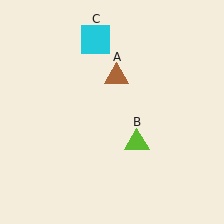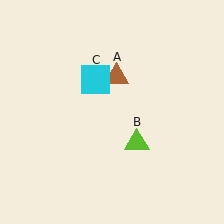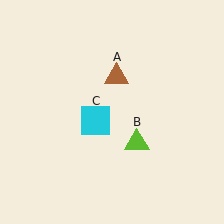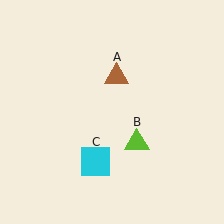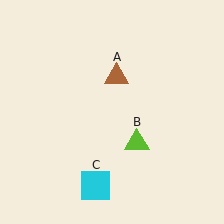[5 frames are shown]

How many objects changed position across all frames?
1 object changed position: cyan square (object C).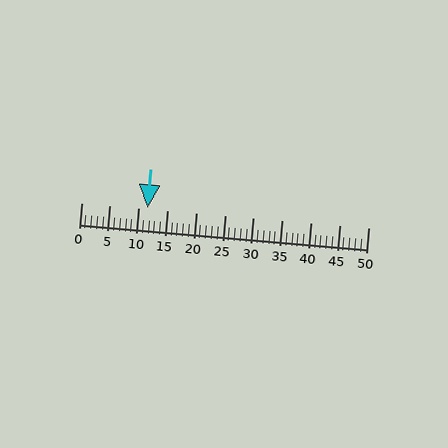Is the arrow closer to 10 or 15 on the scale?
The arrow is closer to 10.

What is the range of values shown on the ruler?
The ruler shows values from 0 to 50.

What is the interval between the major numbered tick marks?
The major tick marks are spaced 5 units apart.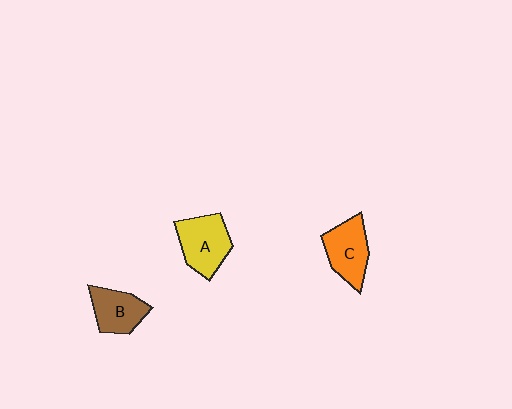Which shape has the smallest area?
Shape B (brown).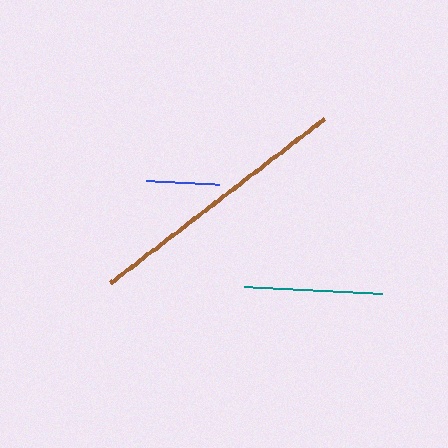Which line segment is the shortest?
The blue line is the shortest at approximately 73 pixels.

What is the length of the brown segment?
The brown segment is approximately 270 pixels long.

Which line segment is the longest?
The brown line is the longest at approximately 270 pixels.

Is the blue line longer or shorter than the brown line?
The brown line is longer than the blue line.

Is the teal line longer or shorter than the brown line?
The brown line is longer than the teal line.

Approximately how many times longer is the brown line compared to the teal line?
The brown line is approximately 2.0 times the length of the teal line.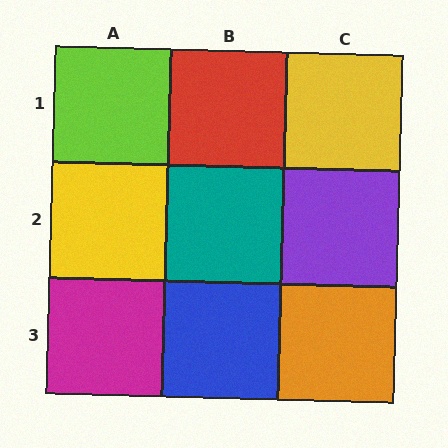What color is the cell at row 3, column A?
Magenta.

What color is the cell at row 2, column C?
Purple.